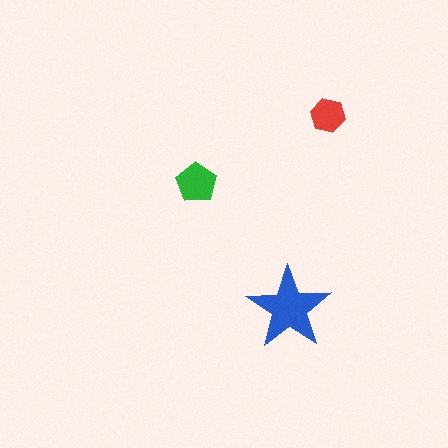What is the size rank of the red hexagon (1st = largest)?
3rd.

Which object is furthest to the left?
The green pentagon is leftmost.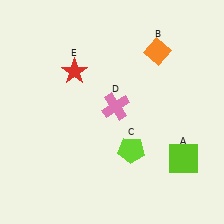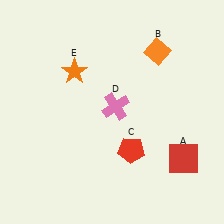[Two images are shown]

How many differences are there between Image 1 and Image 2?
There are 3 differences between the two images.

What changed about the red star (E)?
In Image 1, E is red. In Image 2, it changed to orange.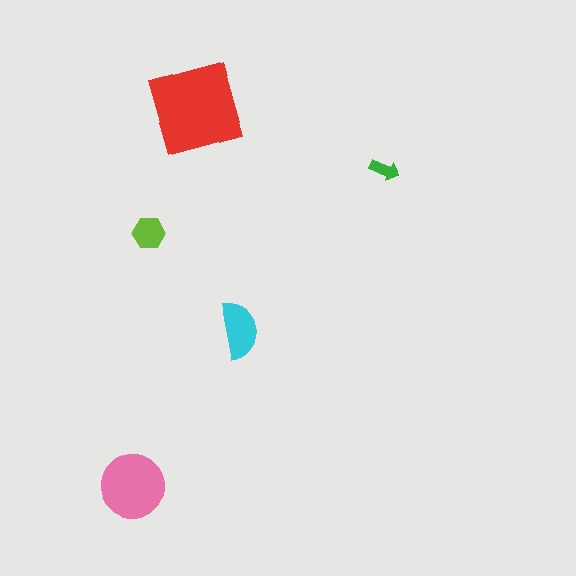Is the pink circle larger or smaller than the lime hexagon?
Larger.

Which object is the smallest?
The green arrow.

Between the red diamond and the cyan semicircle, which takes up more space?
The red diamond.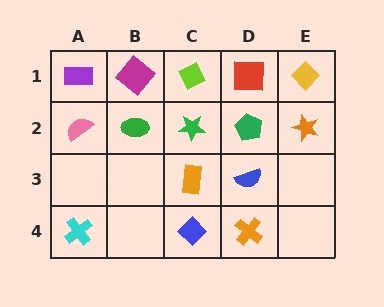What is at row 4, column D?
An orange cross.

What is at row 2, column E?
An orange star.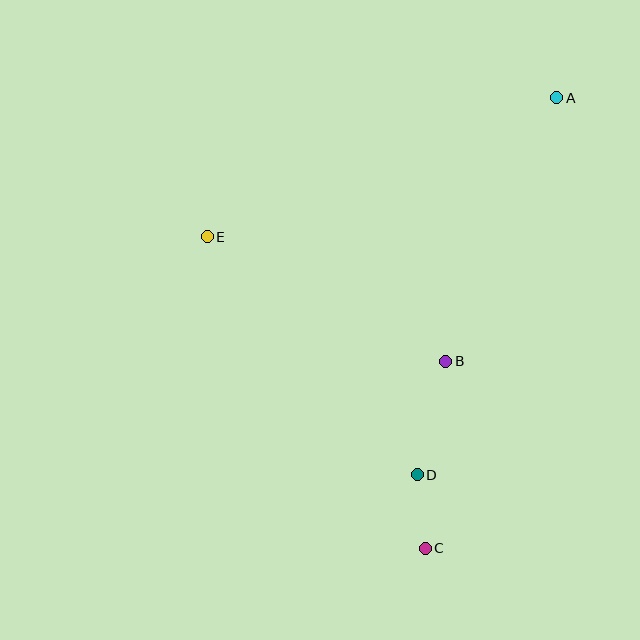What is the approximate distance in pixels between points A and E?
The distance between A and E is approximately 376 pixels.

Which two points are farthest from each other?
Points A and C are farthest from each other.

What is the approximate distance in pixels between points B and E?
The distance between B and E is approximately 269 pixels.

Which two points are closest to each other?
Points C and D are closest to each other.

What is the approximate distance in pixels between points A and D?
The distance between A and D is approximately 402 pixels.